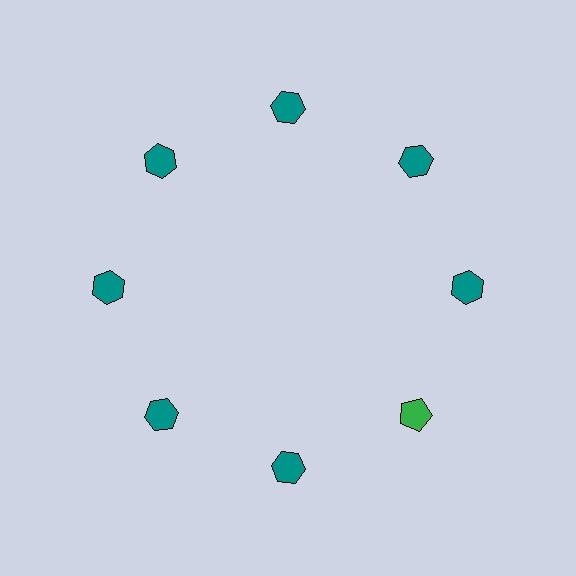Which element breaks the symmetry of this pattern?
The green pentagon at roughly the 4 o'clock position breaks the symmetry. All other shapes are teal hexagons.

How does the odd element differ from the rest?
It differs in both color (green instead of teal) and shape (pentagon instead of hexagon).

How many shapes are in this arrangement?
There are 8 shapes arranged in a ring pattern.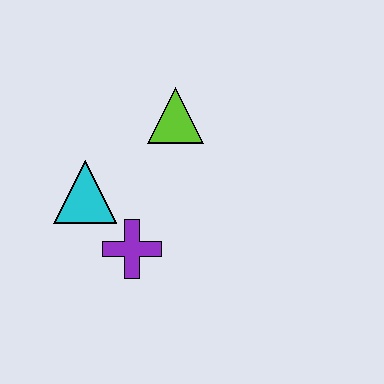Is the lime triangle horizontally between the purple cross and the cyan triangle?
No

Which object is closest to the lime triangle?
The cyan triangle is closest to the lime triangle.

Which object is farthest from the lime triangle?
The purple cross is farthest from the lime triangle.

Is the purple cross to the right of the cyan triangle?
Yes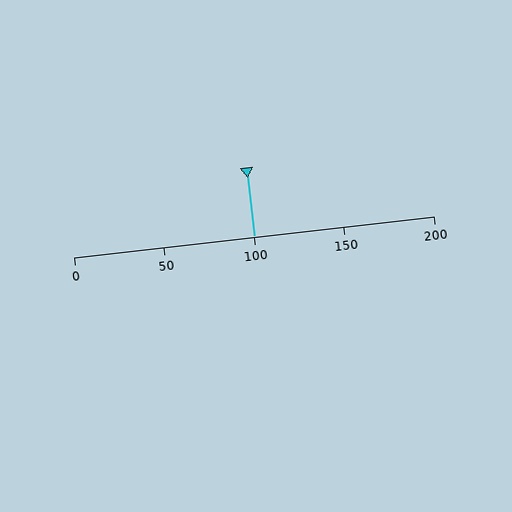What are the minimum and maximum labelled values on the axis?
The axis runs from 0 to 200.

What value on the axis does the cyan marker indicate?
The marker indicates approximately 100.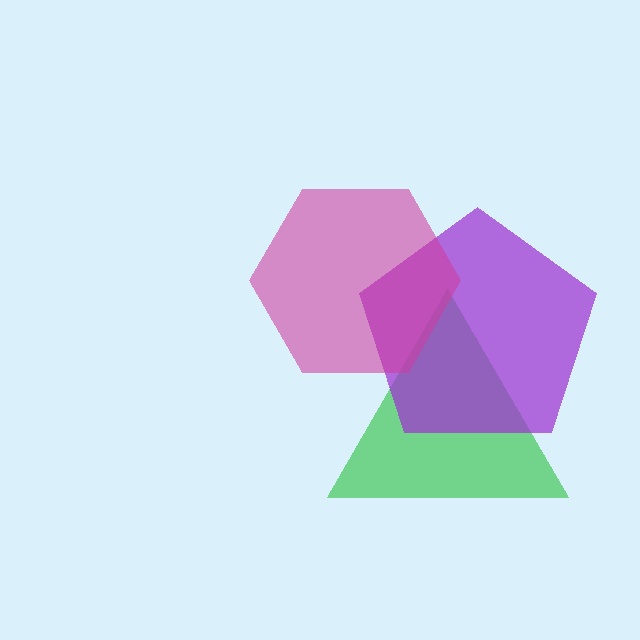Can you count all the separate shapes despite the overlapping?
Yes, there are 3 separate shapes.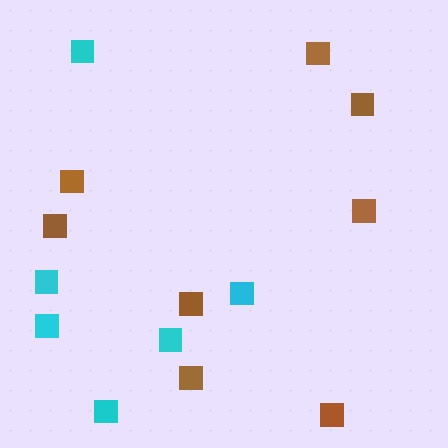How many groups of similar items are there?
There are 2 groups: one group of cyan squares (6) and one group of brown squares (8).